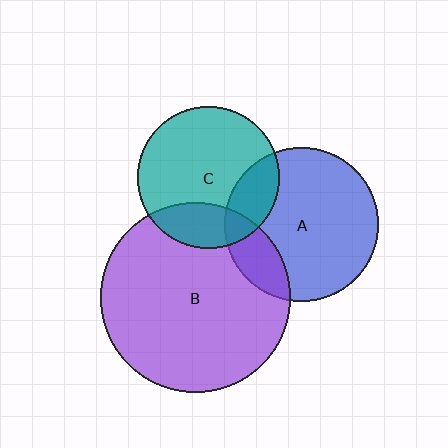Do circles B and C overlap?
Yes.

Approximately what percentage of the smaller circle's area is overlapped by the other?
Approximately 20%.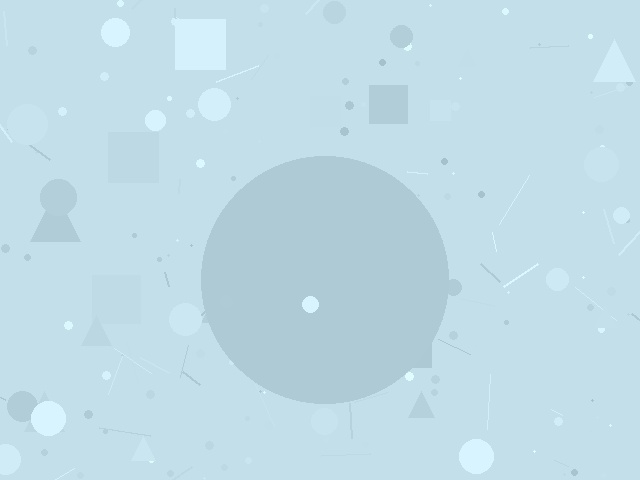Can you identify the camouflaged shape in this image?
The camouflaged shape is a circle.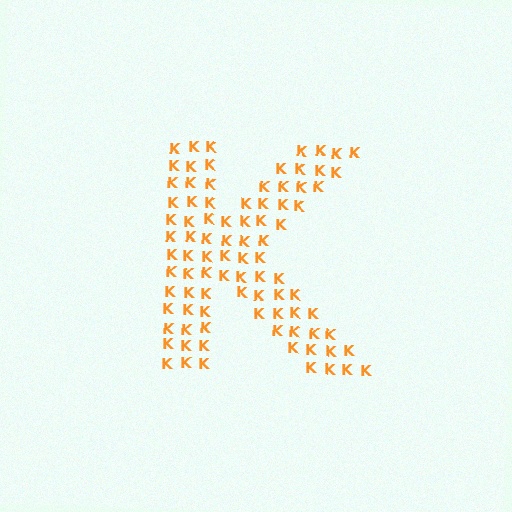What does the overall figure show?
The overall figure shows the letter K.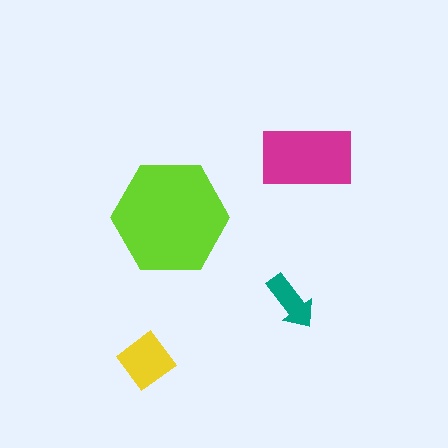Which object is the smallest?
The teal arrow.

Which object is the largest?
The lime hexagon.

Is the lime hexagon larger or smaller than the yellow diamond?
Larger.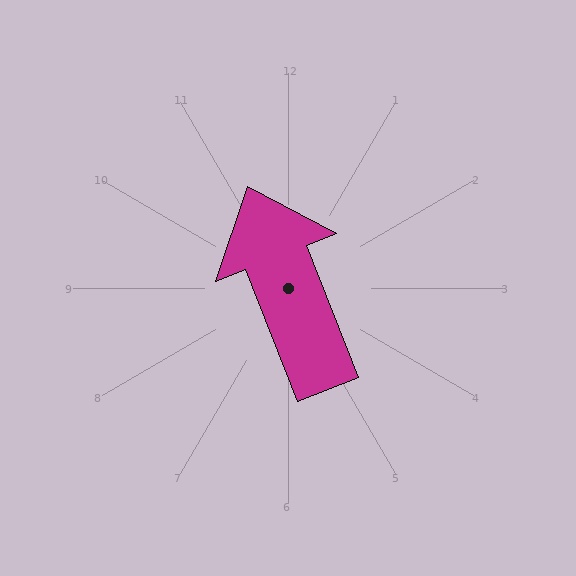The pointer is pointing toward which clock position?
Roughly 11 o'clock.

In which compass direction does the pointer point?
North.